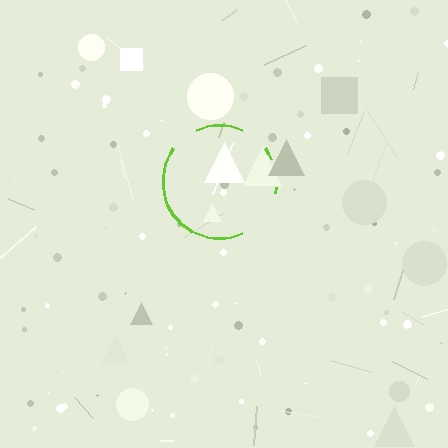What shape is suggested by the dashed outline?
The dashed outline suggests a circle.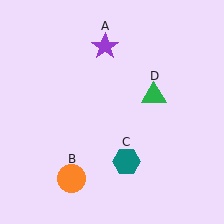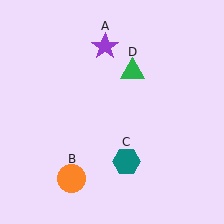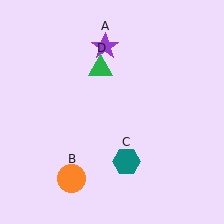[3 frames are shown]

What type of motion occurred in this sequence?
The green triangle (object D) rotated counterclockwise around the center of the scene.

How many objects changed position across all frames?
1 object changed position: green triangle (object D).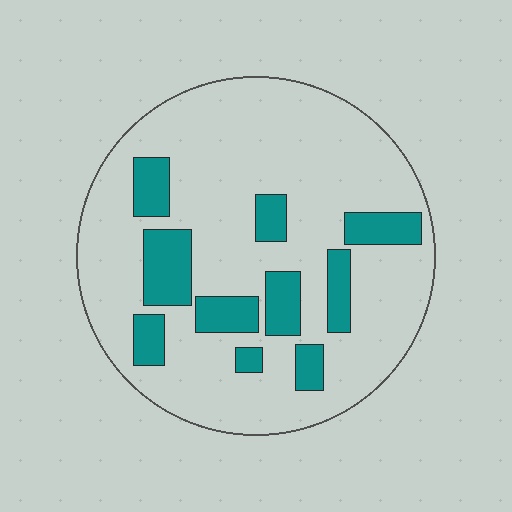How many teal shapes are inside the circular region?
10.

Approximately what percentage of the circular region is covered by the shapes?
Approximately 20%.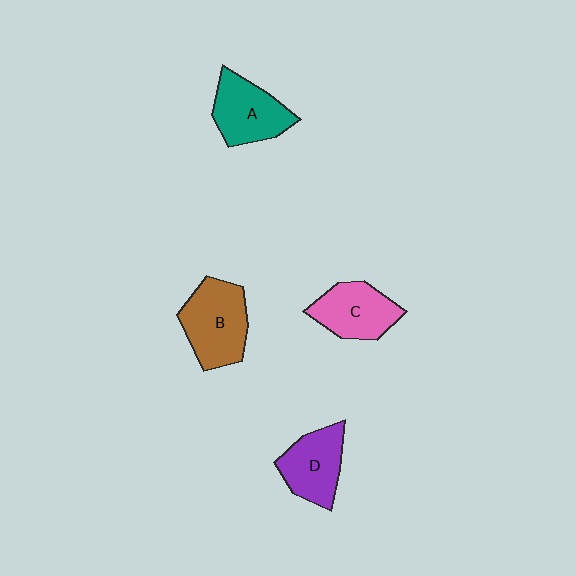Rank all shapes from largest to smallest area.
From largest to smallest: B (brown), A (teal), C (pink), D (purple).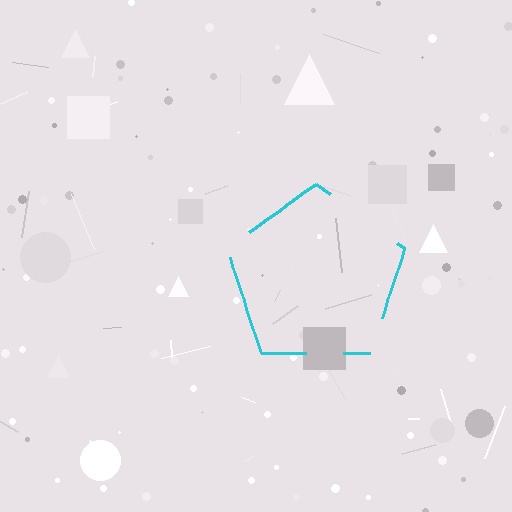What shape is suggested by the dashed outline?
The dashed outline suggests a pentagon.